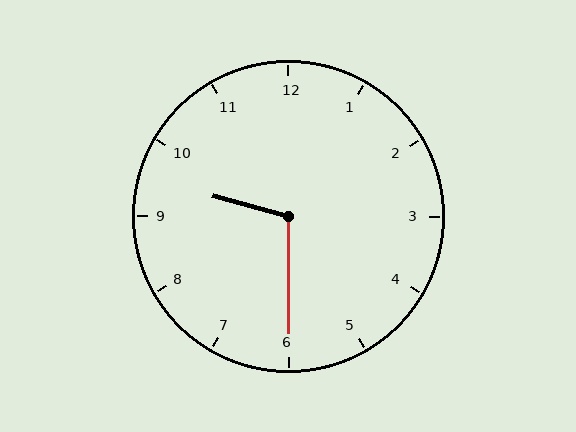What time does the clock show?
9:30.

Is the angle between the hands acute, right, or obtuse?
It is obtuse.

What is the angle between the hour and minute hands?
Approximately 105 degrees.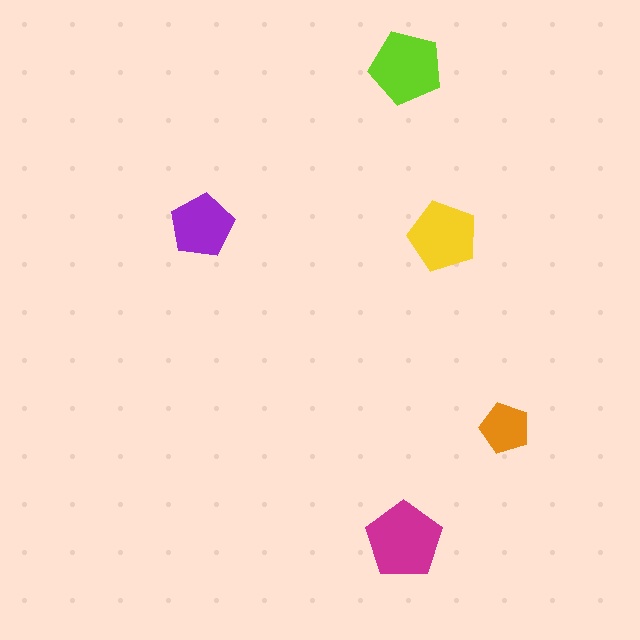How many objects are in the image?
There are 5 objects in the image.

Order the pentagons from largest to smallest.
the magenta one, the lime one, the yellow one, the purple one, the orange one.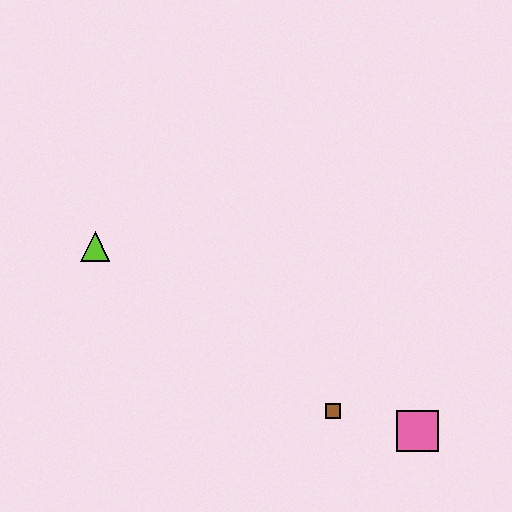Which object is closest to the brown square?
The pink square is closest to the brown square.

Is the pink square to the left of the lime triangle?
No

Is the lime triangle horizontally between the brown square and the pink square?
No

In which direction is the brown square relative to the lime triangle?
The brown square is to the right of the lime triangle.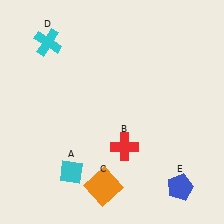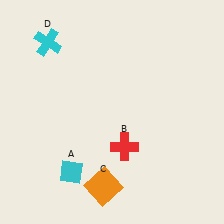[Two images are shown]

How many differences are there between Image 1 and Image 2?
There is 1 difference between the two images.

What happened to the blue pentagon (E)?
The blue pentagon (E) was removed in Image 2. It was in the bottom-right area of Image 1.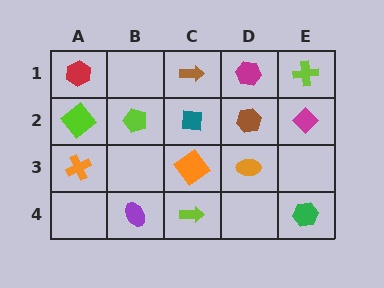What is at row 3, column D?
An orange ellipse.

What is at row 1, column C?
A brown arrow.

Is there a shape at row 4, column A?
No, that cell is empty.